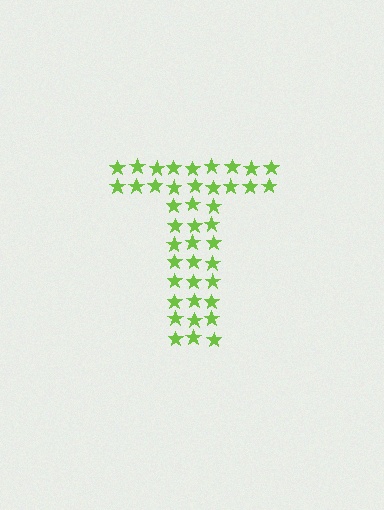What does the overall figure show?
The overall figure shows the letter T.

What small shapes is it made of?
It is made of small stars.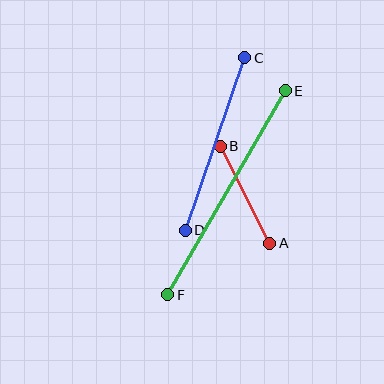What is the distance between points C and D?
The distance is approximately 183 pixels.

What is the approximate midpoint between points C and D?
The midpoint is at approximately (215, 144) pixels.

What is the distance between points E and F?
The distance is approximately 235 pixels.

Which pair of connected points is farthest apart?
Points E and F are farthest apart.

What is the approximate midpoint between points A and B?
The midpoint is at approximately (245, 195) pixels.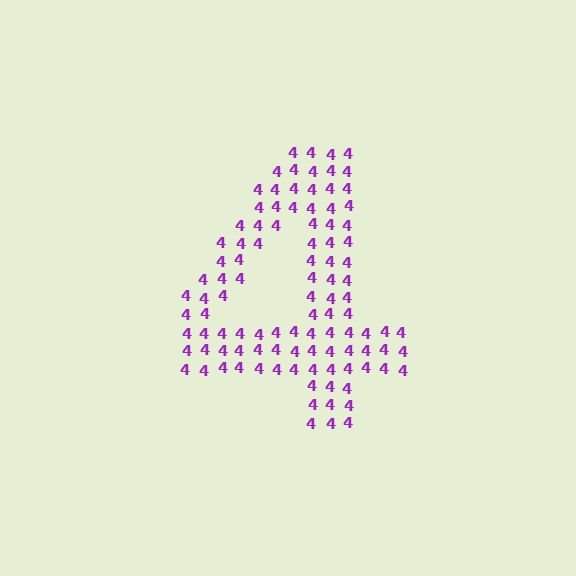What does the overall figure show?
The overall figure shows the digit 4.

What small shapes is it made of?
It is made of small digit 4's.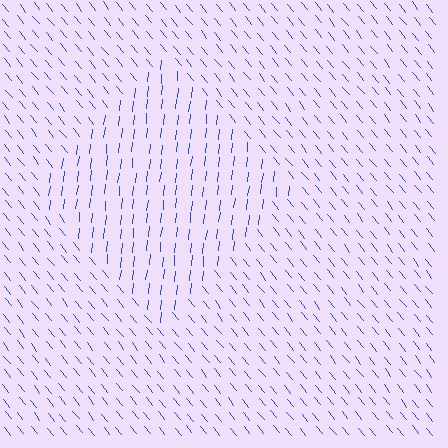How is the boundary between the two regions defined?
The boundary is defined purely by a change in line orientation (approximately 45 degrees difference). All lines are the same color and thickness.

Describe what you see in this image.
The image is filled with small blue line segments. A diamond region in the image has lines oriented differently from the surrounding lines, creating a visible texture boundary.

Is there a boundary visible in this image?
Yes, there is a texture boundary formed by a change in line orientation.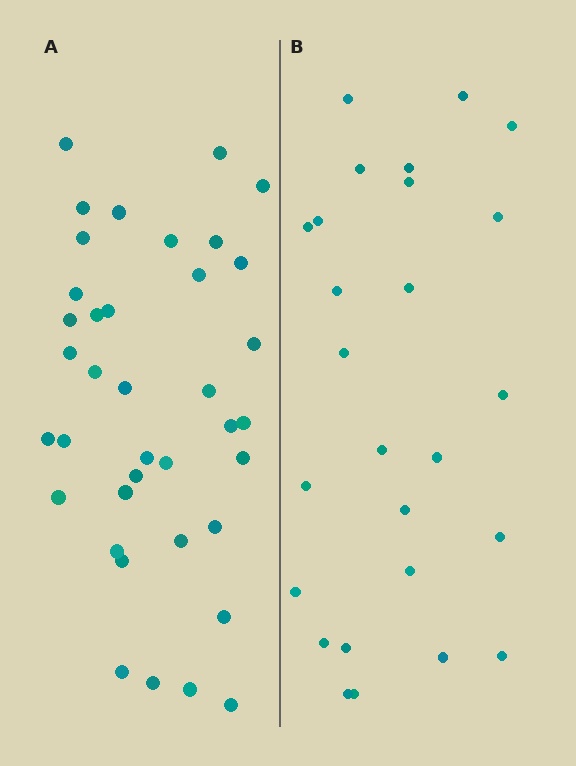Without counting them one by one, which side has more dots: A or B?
Region A (the left region) has more dots.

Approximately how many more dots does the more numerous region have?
Region A has roughly 12 or so more dots than region B.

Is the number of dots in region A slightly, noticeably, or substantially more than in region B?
Region A has substantially more. The ratio is roughly 1.5 to 1.